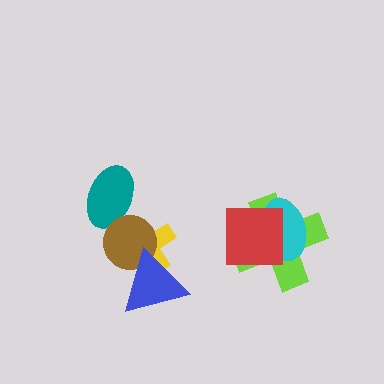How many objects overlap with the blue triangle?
2 objects overlap with the blue triangle.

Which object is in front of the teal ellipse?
The brown circle is in front of the teal ellipse.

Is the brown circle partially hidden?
Yes, it is partially covered by another shape.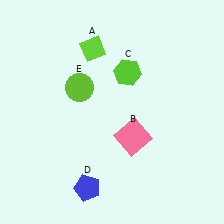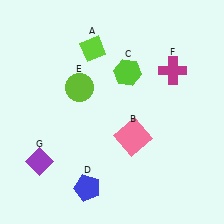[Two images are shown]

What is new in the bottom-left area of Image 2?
A purple diamond (G) was added in the bottom-left area of Image 2.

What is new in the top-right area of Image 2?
A magenta cross (F) was added in the top-right area of Image 2.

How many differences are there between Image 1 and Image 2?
There are 2 differences between the two images.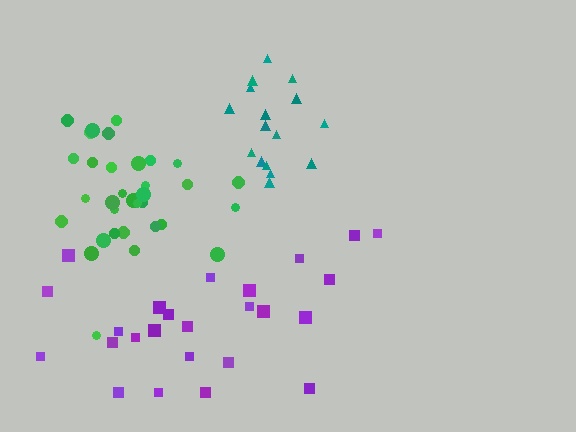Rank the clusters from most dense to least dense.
green, teal, purple.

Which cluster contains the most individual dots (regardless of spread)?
Green (33).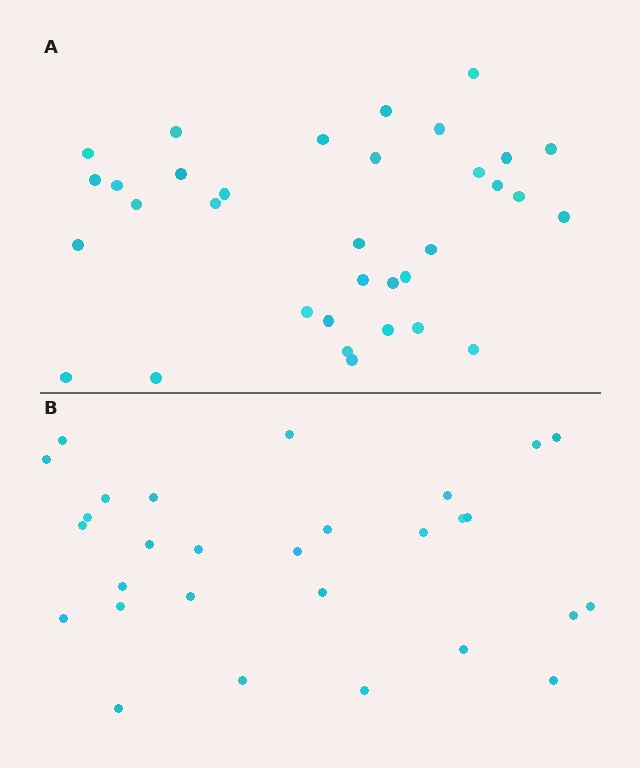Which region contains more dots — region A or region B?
Region A (the top region) has more dots.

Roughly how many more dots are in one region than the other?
Region A has about 5 more dots than region B.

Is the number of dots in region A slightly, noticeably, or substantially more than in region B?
Region A has only slightly more — the two regions are fairly close. The ratio is roughly 1.2 to 1.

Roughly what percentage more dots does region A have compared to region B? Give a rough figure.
About 15% more.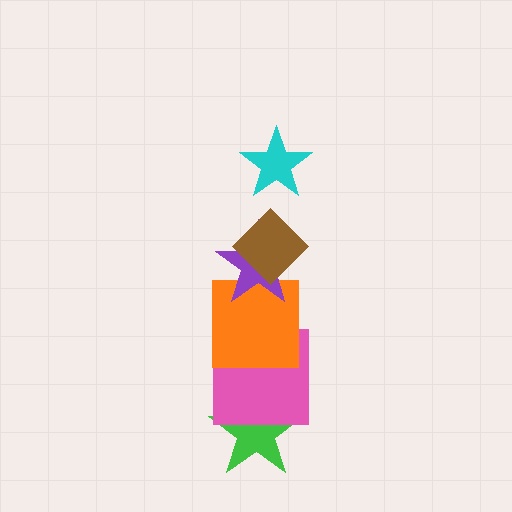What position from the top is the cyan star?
The cyan star is 1st from the top.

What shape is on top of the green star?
The pink square is on top of the green star.